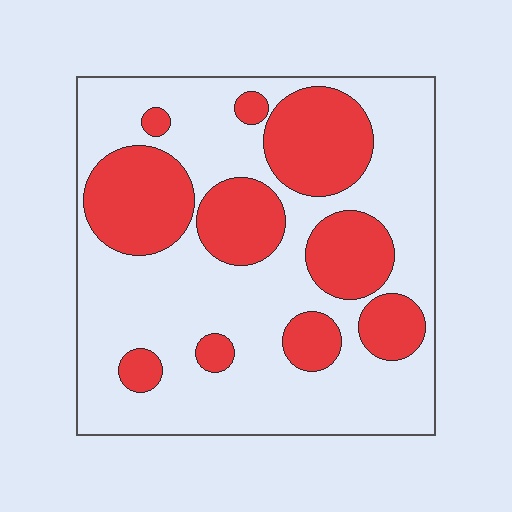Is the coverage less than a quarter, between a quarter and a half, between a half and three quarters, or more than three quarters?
Between a quarter and a half.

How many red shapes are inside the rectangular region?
10.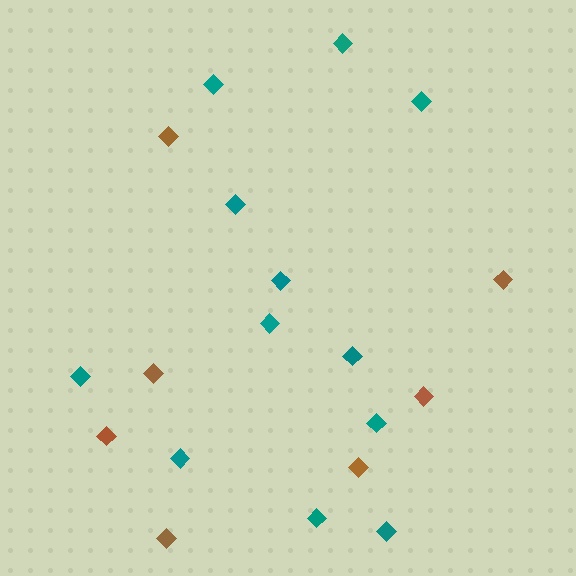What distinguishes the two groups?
There are 2 groups: one group of teal diamonds (12) and one group of brown diamonds (7).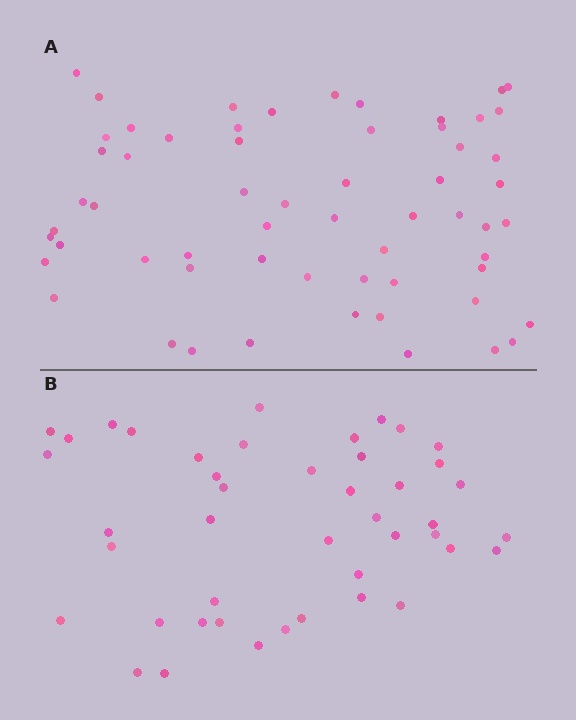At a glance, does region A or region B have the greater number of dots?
Region A (the top region) has more dots.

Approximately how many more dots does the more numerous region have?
Region A has approximately 15 more dots than region B.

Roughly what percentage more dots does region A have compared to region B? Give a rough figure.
About 35% more.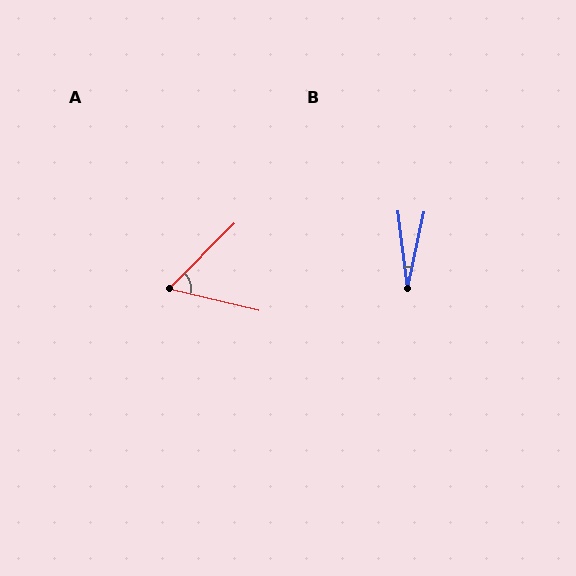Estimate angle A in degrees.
Approximately 59 degrees.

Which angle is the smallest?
B, at approximately 20 degrees.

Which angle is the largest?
A, at approximately 59 degrees.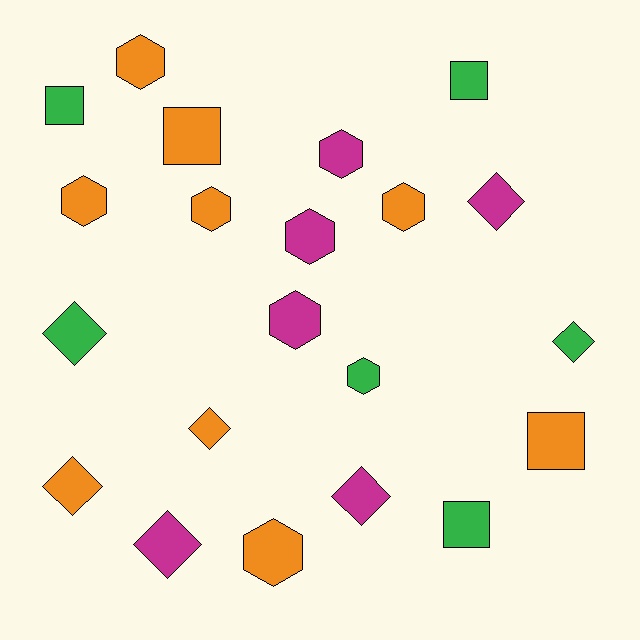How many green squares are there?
There are 3 green squares.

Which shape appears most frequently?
Hexagon, with 9 objects.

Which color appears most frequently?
Orange, with 9 objects.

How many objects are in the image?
There are 21 objects.